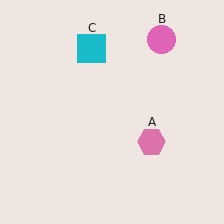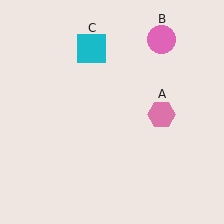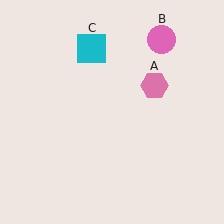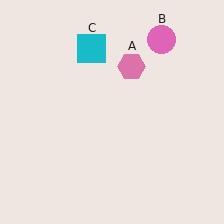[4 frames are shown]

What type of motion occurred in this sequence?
The pink hexagon (object A) rotated counterclockwise around the center of the scene.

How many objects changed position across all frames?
1 object changed position: pink hexagon (object A).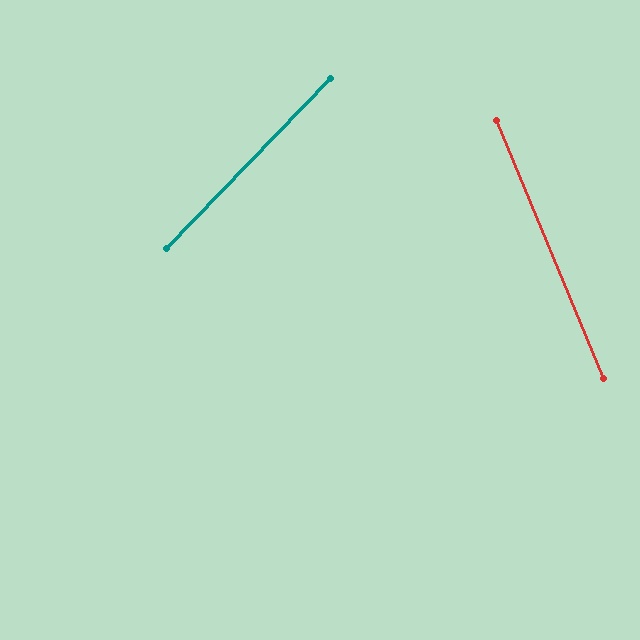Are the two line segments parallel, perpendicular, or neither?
Neither parallel nor perpendicular — they differ by about 66°.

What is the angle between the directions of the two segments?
Approximately 66 degrees.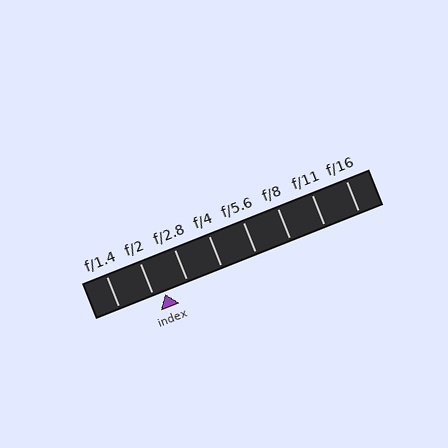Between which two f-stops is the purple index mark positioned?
The index mark is between f/2 and f/2.8.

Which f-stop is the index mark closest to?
The index mark is closest to f/2.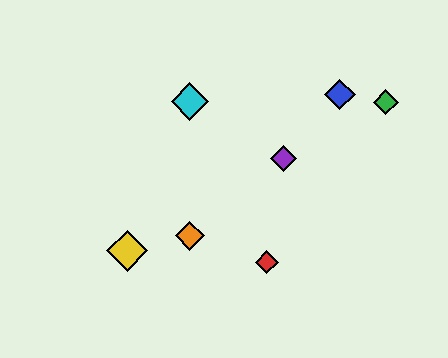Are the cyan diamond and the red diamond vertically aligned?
No, the cyan diamond is at x≈190 and the red diamond is at x≈267.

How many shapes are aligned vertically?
2 shapes (the orange diamond, the cyan diamond) are aligned vertically.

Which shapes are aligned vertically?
The orange diamond, the cyan diamond are aligned vertically.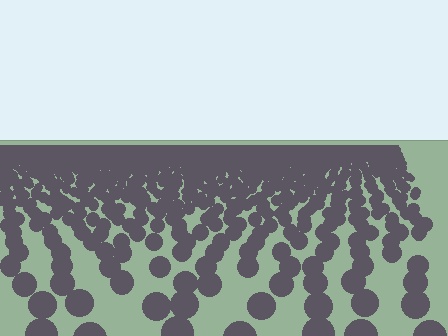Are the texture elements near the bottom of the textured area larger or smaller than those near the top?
Larger. Near the bottom, elements are closer to the viewer and appear at a bigger on-screen size.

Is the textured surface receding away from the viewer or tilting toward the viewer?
The surface is receding away from the viewer. Texture elements get smaller and denser toward the top.